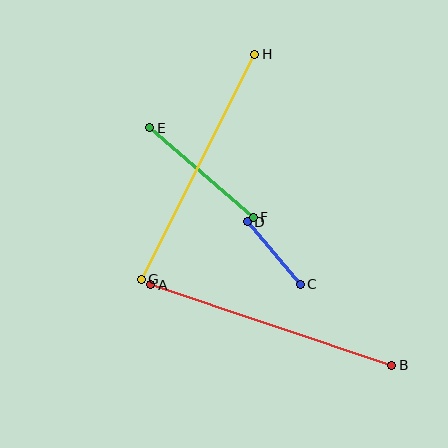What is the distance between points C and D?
The distance is approximately 82 pixels.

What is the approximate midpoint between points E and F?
The midpoint is at approximately (202, 173) pixels.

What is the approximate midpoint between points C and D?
The midpoint is at approximately (274, 253) pixels.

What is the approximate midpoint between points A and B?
The midpoint is at approximately (271, 325) pixels.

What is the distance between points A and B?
The distance is approximately 254 pixels.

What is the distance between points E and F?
The distance is approximately 137 pixels.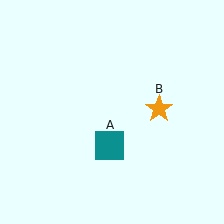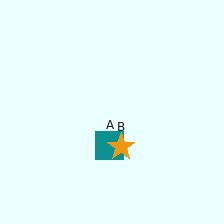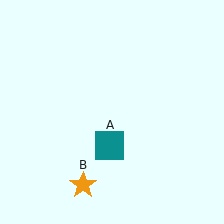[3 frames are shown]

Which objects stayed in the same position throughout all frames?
Teal square (object A) remained stationary.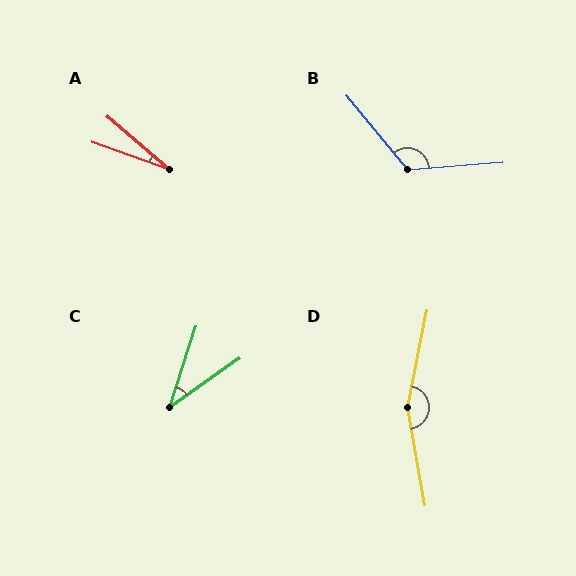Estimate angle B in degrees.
Approximately 125 degrees.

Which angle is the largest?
D, at approximately 158 degrees.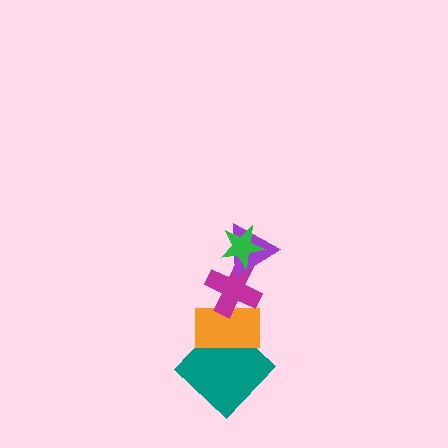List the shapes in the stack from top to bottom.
From top to bottom: the green star, the purple triangle, the magenta cross, the orange rectangle, the teal diamond.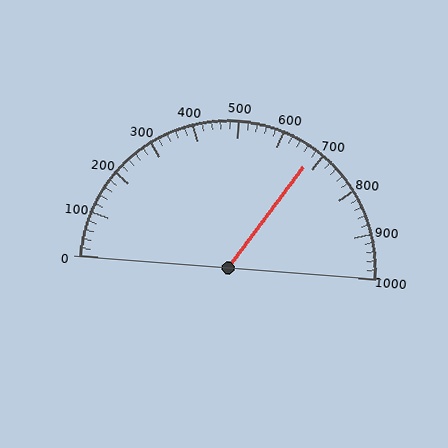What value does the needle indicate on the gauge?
The needle indicates approximately 680.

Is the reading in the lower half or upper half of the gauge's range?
The reading is in the upper half of the range (0 to 1000).